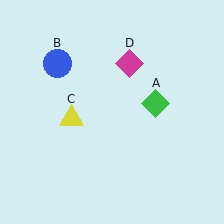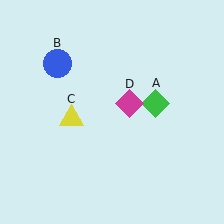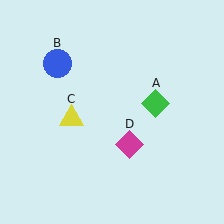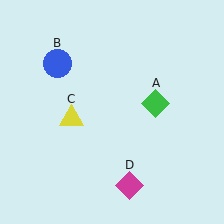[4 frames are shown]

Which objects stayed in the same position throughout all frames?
Green diamond (object A) and blue circle (object B) and yellow triangle (object C) remained stationary.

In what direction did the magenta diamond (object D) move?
The magenta diamond (object D) moved down.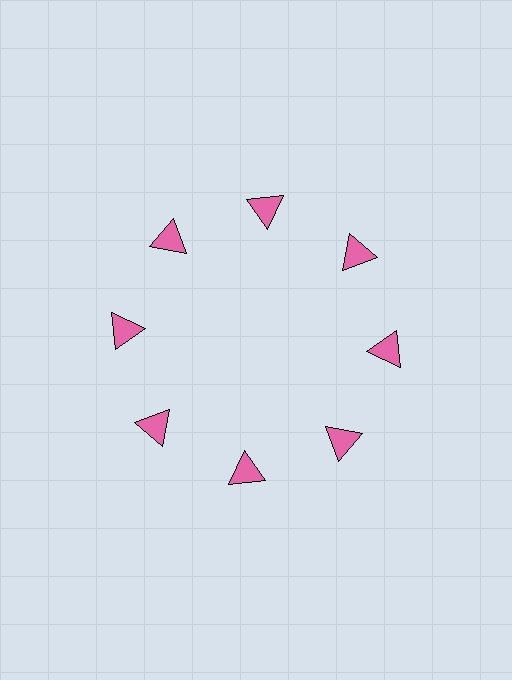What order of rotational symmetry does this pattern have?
This pattern has 8-fold rotational symmetry.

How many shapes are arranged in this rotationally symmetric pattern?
There are 8 shapes, arranged in 8 groups of 1.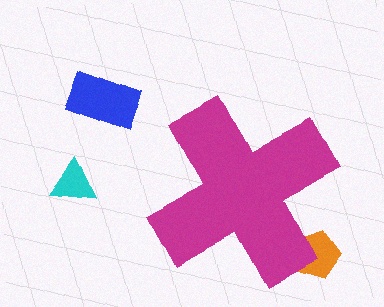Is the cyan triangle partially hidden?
No, the cyan triangle is fully visible.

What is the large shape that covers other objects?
A magenta cross.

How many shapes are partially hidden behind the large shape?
1 shape is partially hidden.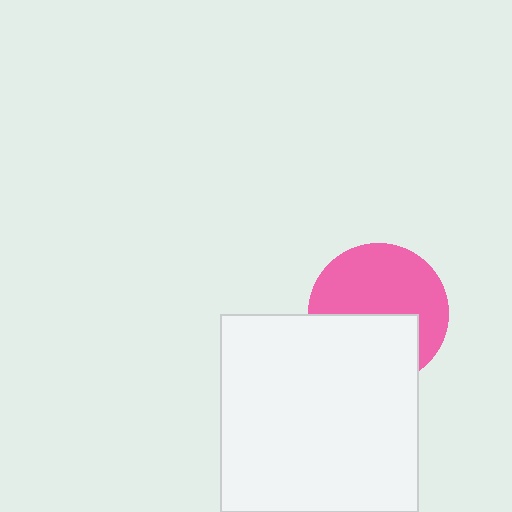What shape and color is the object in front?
The object in front is a white square.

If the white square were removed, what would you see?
You would see the complete pink circle.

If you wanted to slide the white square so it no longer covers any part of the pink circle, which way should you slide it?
Slide it down — that is the most direct way to separate the two shapes.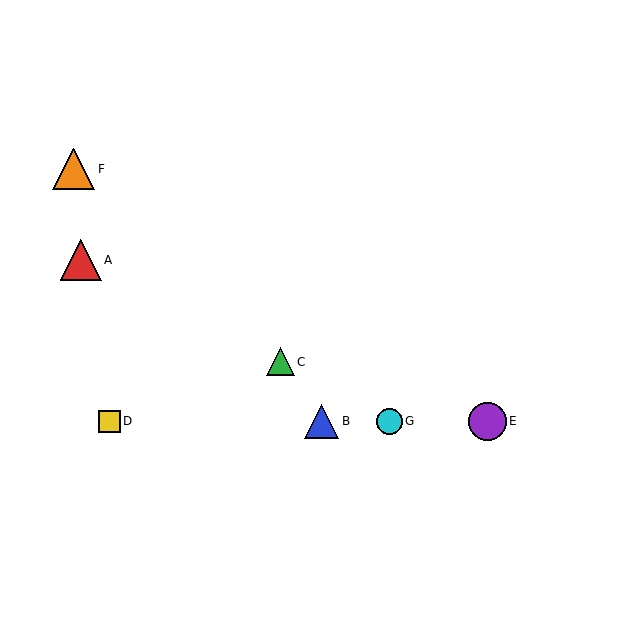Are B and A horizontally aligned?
No, B is at y≈421 and A is at y≈260.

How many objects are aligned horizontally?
4 objects (B, D, E, G) are aligned horizontally.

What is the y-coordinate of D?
Object D is at y≈421.